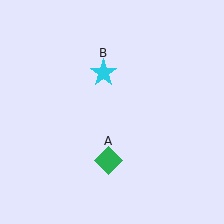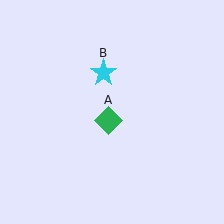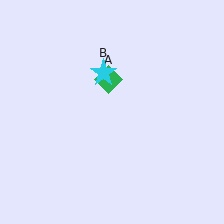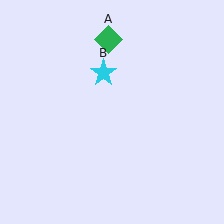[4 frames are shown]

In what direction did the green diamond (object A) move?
The green diamond (object A) moved up.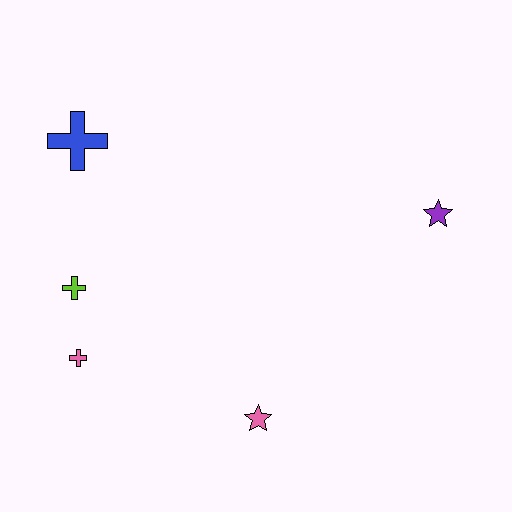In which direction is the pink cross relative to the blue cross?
The pink cross is below the blue cross.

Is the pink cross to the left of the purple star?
Yes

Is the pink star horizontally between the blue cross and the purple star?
Yes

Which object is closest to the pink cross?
The lime cross is closest to the pink cross.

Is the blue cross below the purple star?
No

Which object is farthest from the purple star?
The pink cross is farthest from the purple star.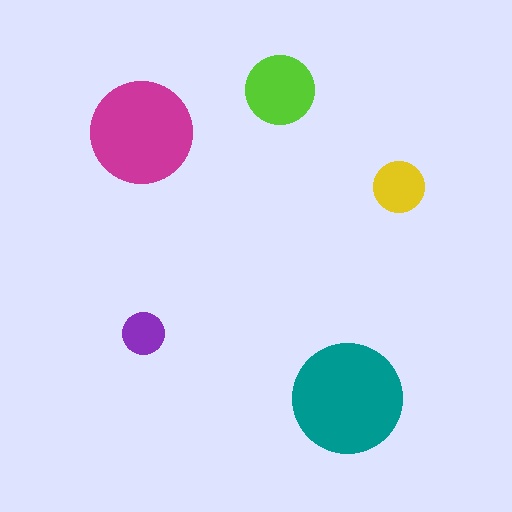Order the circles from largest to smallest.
the teal one, the magenta one, the lime one, the yellow one, the purple one.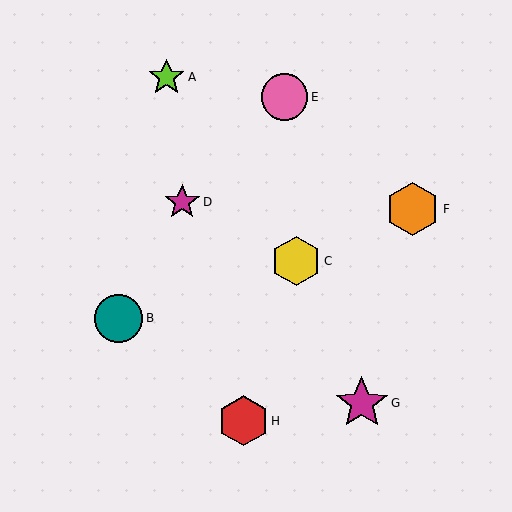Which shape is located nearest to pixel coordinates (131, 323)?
The teal circle (labeled B) at (119, 318) is nearest to that location.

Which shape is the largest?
The orange hexagon (labeled F) is the largest.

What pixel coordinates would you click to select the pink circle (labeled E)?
Click at (285, 97) to select the pink circle E.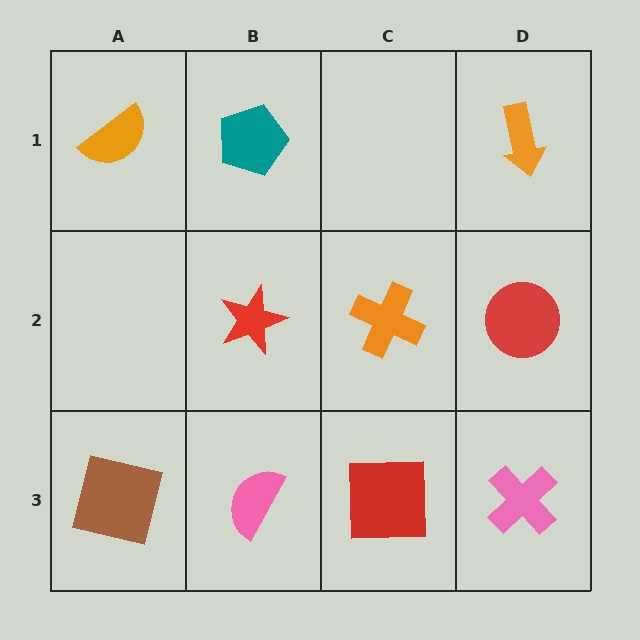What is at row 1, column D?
An orange arrow.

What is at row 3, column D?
A pink cross.